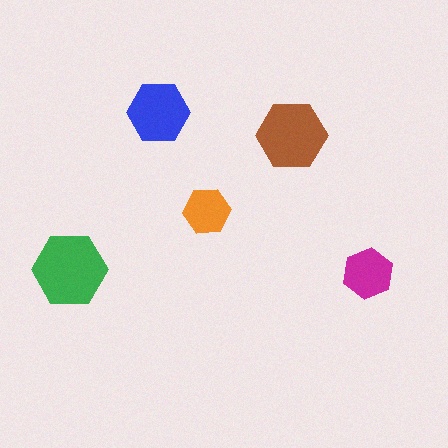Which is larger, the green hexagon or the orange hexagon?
The green one.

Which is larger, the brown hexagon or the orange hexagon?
The brown one.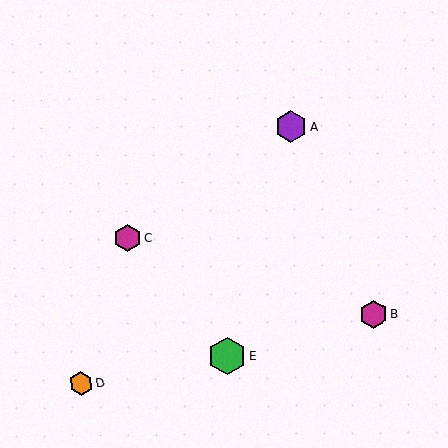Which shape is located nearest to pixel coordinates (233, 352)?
The green hexagon (labeled E) at (227, 356) is nearest to that location.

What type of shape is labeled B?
Shape B is a magenta hexagon.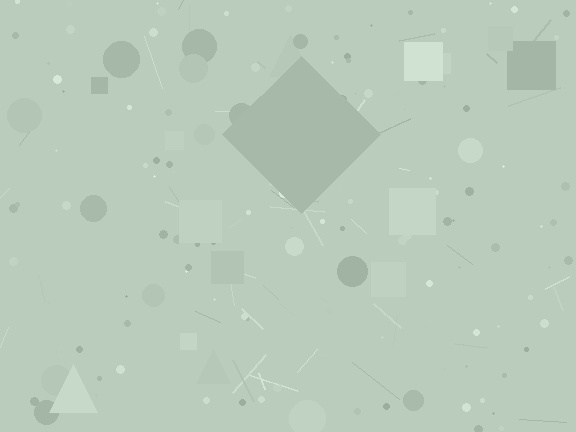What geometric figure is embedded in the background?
A diamond is embedded in the background.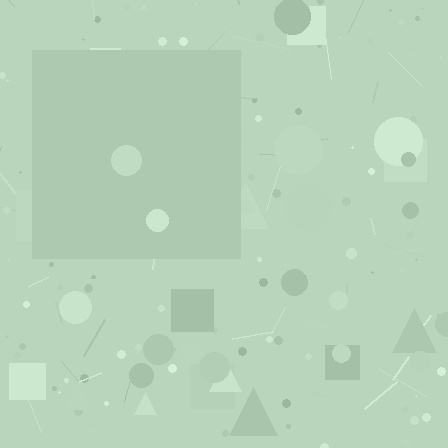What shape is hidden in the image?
A square is hidden in the image.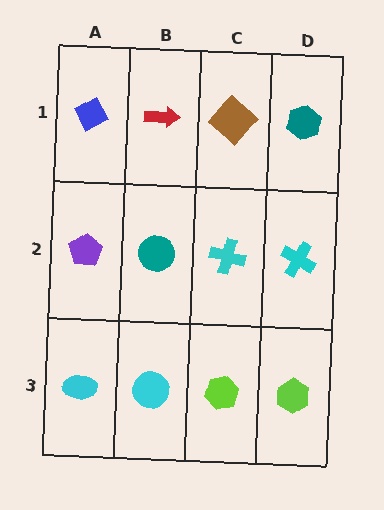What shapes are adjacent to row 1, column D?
A cyan cross (row 2, column D), a brown diamond (row 1, column C).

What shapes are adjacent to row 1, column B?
A teal circle (row 2, column B), a blue diamond (row 1, column A), a brown diamond (row 1, column C).